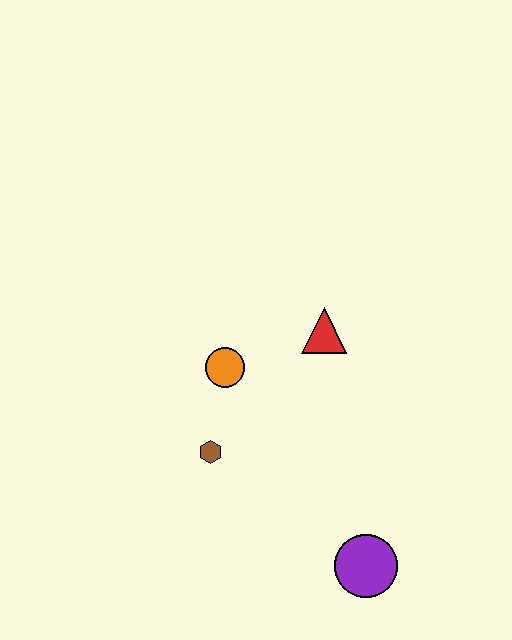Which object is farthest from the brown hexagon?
The purple circle is farthest from the brown hexagon.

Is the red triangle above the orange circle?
Yes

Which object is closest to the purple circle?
The brown hexagon is closest to the purple circle.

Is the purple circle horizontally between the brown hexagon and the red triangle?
No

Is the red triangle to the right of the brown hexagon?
Yes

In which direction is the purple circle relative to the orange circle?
The purple circle is below the orange circle.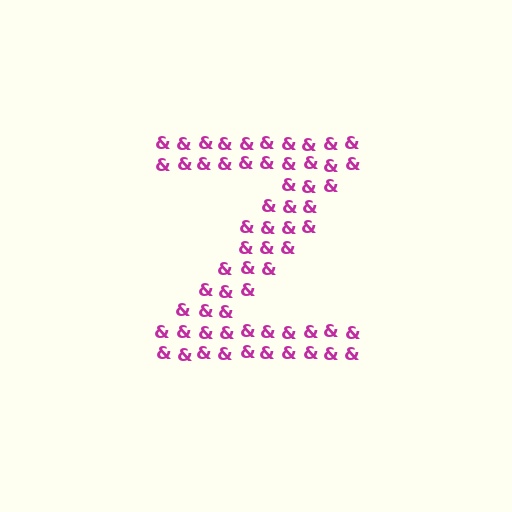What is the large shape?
The large shape is the letter Z.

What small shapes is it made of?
It is made of small ampersands.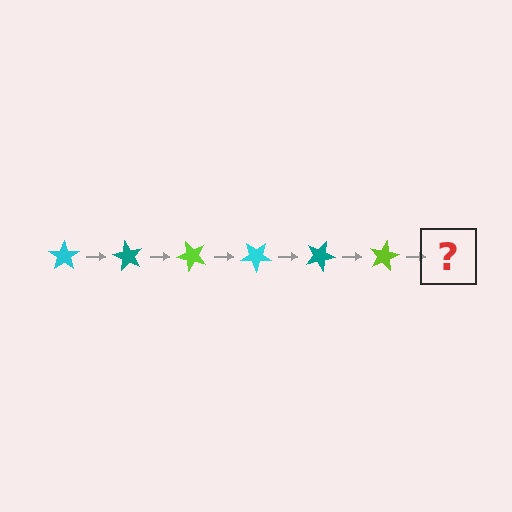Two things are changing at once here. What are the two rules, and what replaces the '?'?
The two rules are that it rotates 60 degrees each step and the color cycles through cyan, teal, and lime. The '?' should be a cyan star, rotated 360 degrees from the start.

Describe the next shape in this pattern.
It should be a cyan star, rotated 360 degrees from the start.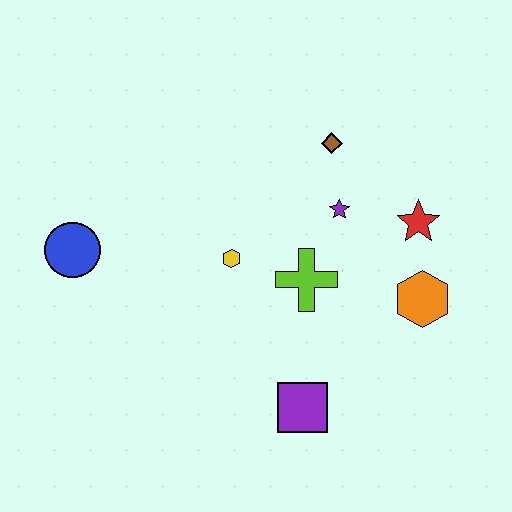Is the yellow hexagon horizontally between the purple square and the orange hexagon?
No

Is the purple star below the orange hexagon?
No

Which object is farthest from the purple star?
The blue circle is farthest from the purple star.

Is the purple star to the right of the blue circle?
Yes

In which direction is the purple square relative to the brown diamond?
The purple square is below the brown diamond.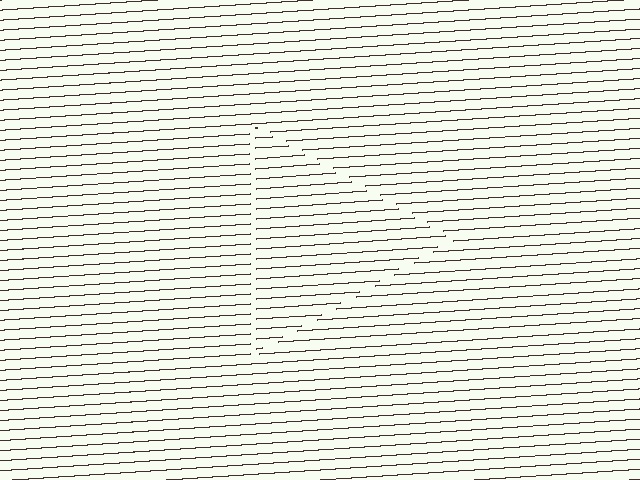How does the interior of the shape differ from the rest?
The interior of the shape contains the same grating, shifted by half a period — the contour is defined by the phase discontinuity where line-ends from the inner and outer gratings abut.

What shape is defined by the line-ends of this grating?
An illusory triangle. The interior of the shape contains the same grating, shifted by half a period — the contour is defined by the phase discontinuity where line-ends from the inner and outer gratings abut.